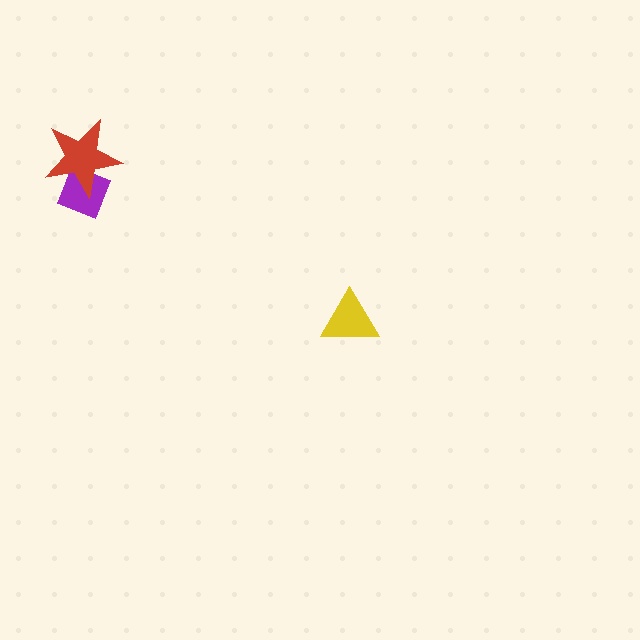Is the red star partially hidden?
No, no other shape covers it.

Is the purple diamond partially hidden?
Yes, it is partially covered by another shape.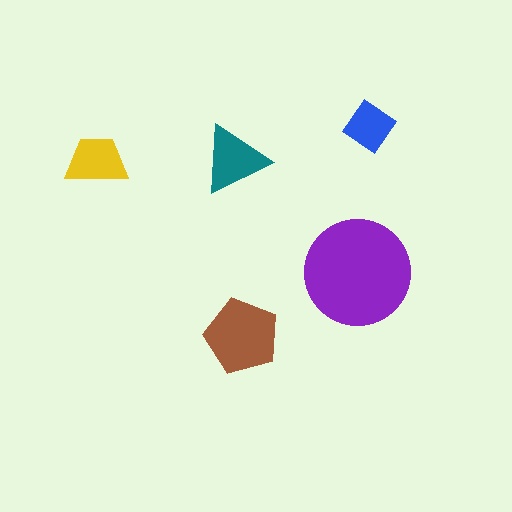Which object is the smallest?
The blue diamond.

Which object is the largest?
The purple circle.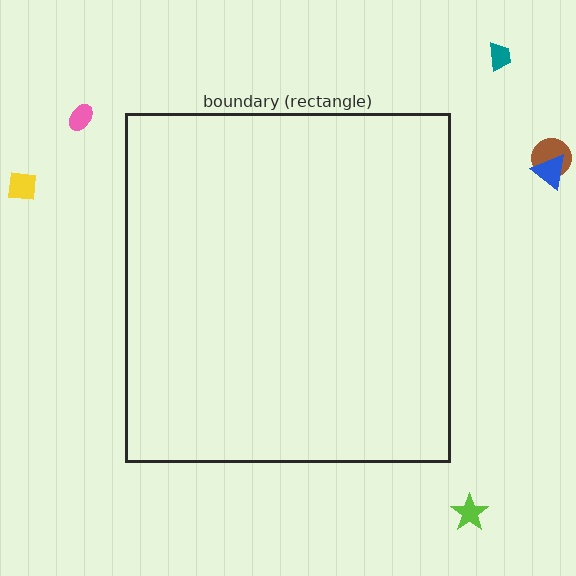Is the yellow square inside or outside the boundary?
Outside.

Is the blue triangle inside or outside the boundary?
Outside.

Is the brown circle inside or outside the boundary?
Outside.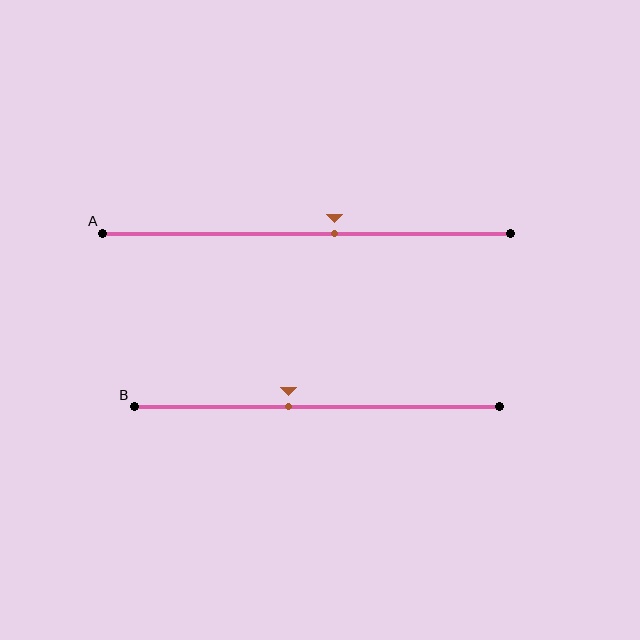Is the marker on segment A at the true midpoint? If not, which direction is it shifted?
No, the marker on segment A is shifted to the right by about 7% of the segment length.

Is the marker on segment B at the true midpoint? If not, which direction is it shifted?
No, the marker on segment B is shifted to the left by about 8% of the segment length.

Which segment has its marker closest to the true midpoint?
Segment A has its marker closest to the true midpoint.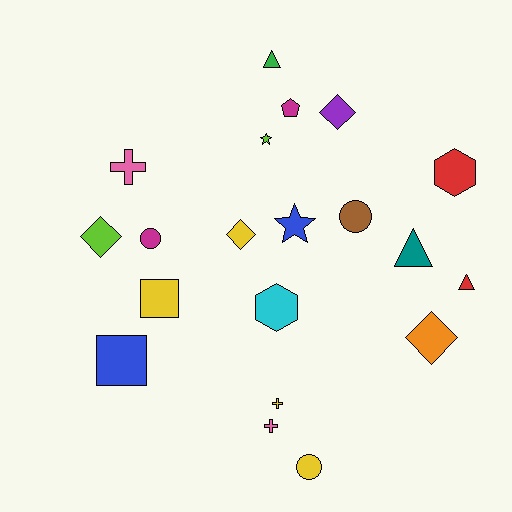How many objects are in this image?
There are 20 objects.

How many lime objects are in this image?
There are 2 lime objects.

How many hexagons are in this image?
There are 2 hexagons.